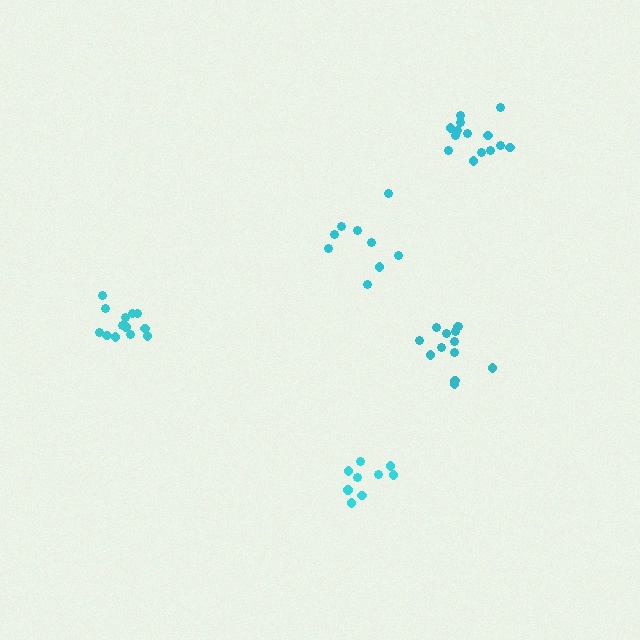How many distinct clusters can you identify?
There are 5 distinct clusters.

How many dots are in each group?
Group 1: 9 dots, Group 2: 14 dots, Group 3: 13 dots, Group 4: 13 dots, Group 5: 9 dots (58 total).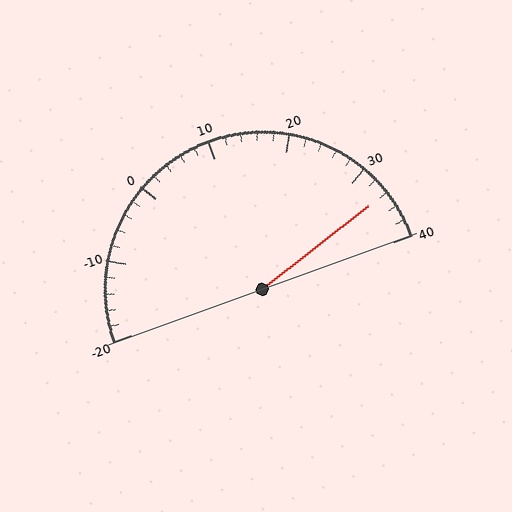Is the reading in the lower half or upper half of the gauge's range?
The reading is in the upper half of the range (-20 to 40).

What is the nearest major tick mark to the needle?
The nearest major tick mark is 30.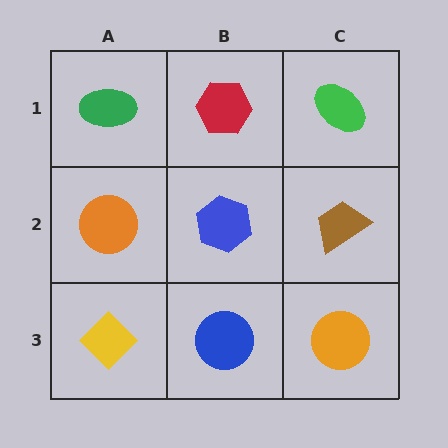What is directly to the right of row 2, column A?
A blue hexagon.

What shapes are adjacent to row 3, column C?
A brown trapezoid (row 2, column C), a blue circle (row 3, column B).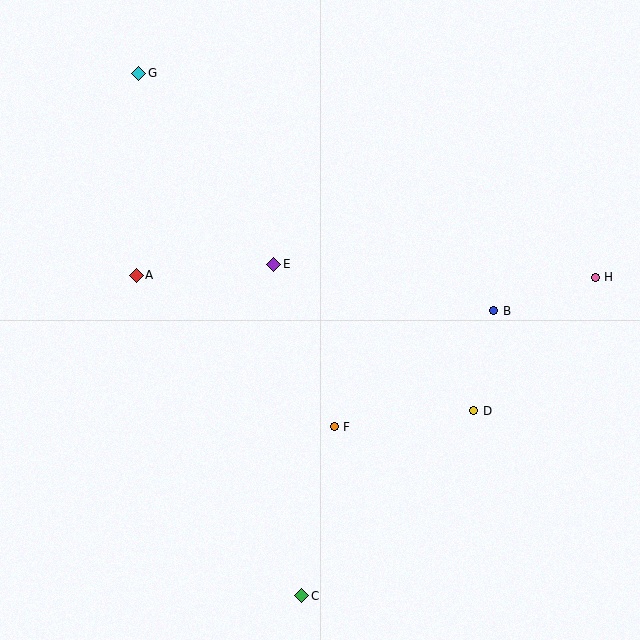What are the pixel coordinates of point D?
Point D is at (474, 411).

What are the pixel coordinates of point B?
Point B is at (494, 311).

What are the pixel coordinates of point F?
Point F is at (334, 427).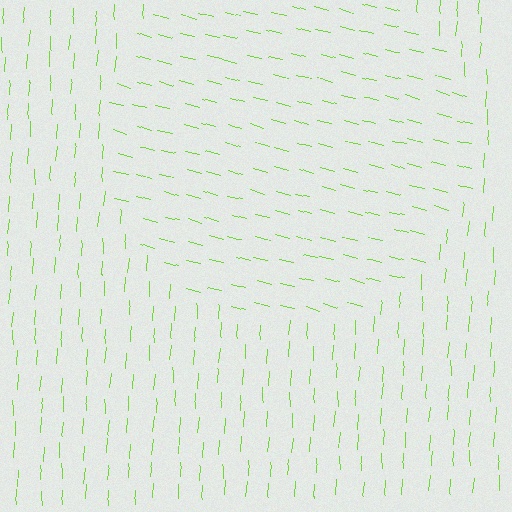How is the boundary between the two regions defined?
The boundary is defined purely by a change in line orientation (approximately 79 degrees difference). All lines are the same color and thickness.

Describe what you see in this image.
The image is filled with small lime line segments. A circle region in the image has lines oriented differently from the surrounding lines, creating a visible texture boundary.